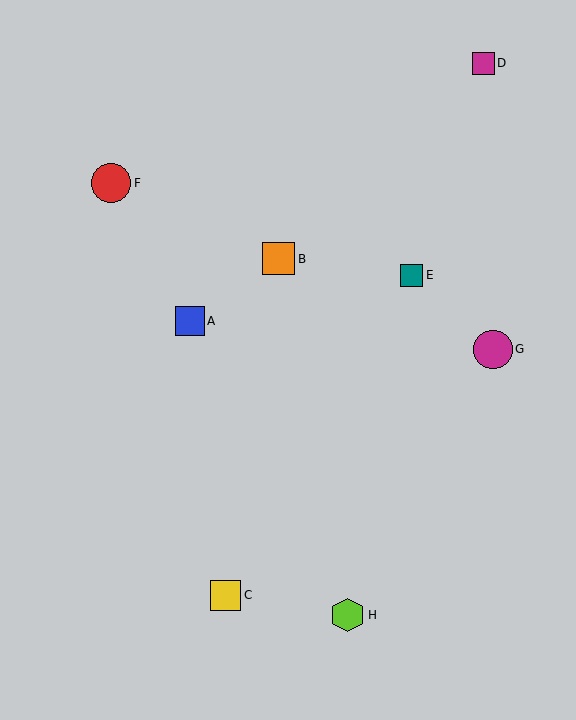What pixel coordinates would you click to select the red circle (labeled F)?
Click at (111, 183) to select the red circle F.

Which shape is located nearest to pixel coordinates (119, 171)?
The red circle (labeled F) at (111, 183) is nearest to that location.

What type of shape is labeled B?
Shape B is an orange square.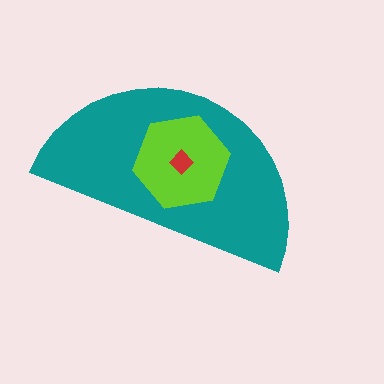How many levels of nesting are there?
3.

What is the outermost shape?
The teal semicircle.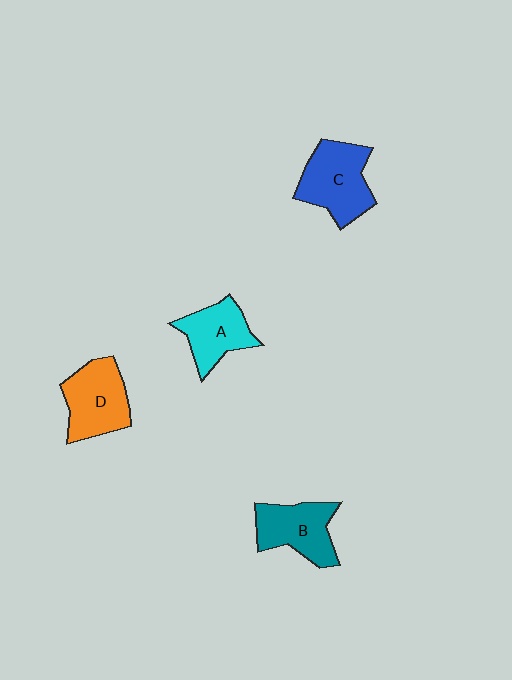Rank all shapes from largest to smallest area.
From largest to smallest: C (blue), D (orange), B (teal), A (cyan).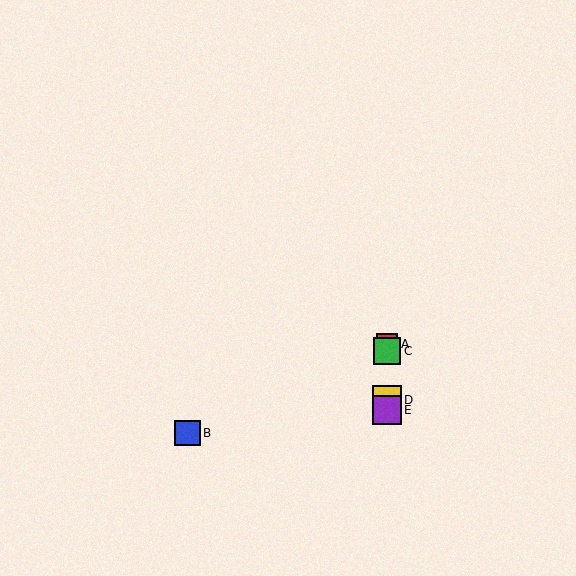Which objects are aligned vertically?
Objects A, C, D, E are aligned vertically.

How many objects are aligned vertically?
4 objects (A, C, D, E) are aligned vertically.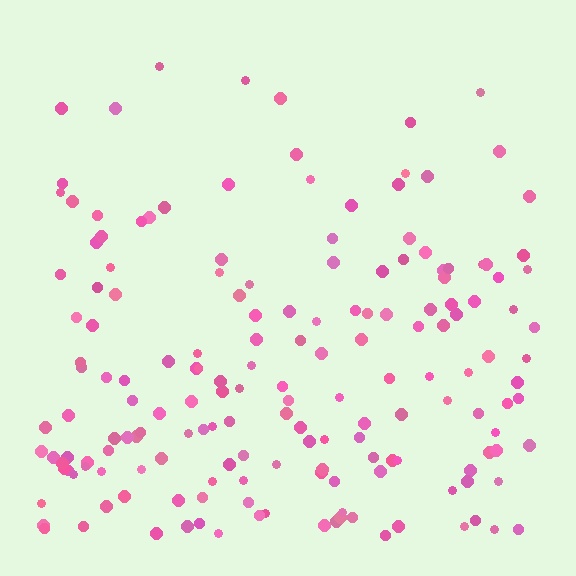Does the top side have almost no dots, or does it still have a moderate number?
Still a moderate number, just noticeably fewer than the bottom.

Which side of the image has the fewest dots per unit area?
The top.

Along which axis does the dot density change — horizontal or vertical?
Vertical.